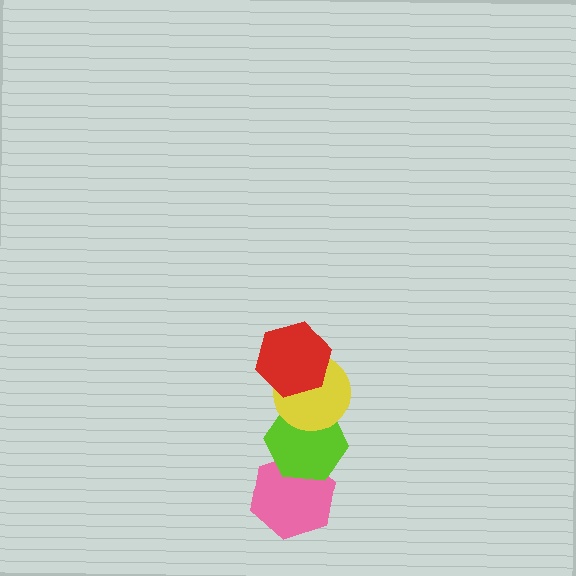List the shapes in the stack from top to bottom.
From top to bottom: the red hexagon, the yellow circle, the lime hexagon, the pink hexagon.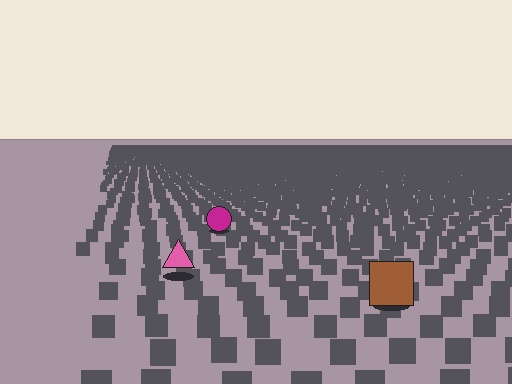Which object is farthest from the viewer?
The magenta circle is farthest from the viewer. It appears smaller and the ground texture around it is denser.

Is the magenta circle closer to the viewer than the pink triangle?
No. The pink triangle is closer — you can tell from the texture gradient: the ground texture is coarser near it.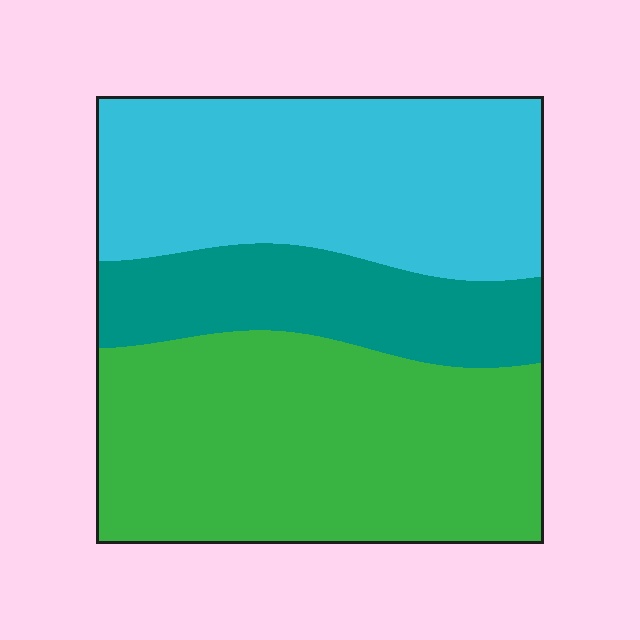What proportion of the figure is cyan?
Cyan takes up about three eighths (3/8) of the figure.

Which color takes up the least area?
Teal, at roughly 20%.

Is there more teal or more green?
Green.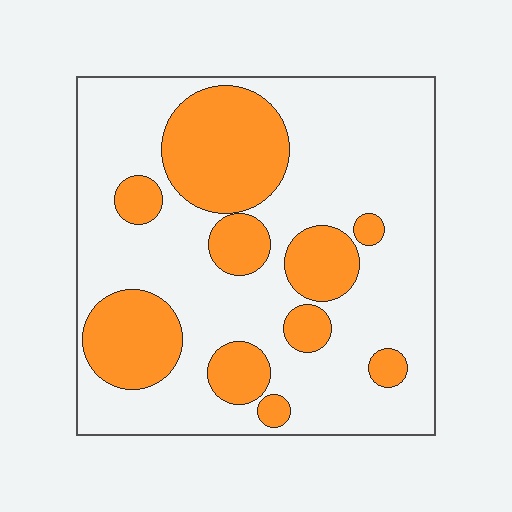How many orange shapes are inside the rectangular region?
10.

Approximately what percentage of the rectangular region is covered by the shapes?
Approximately 30%.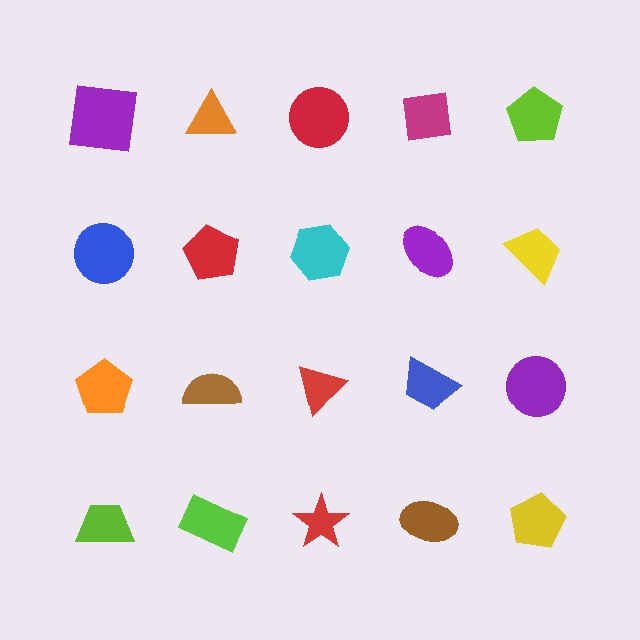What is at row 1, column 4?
A magenta square.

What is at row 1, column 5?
A lime pentagon.